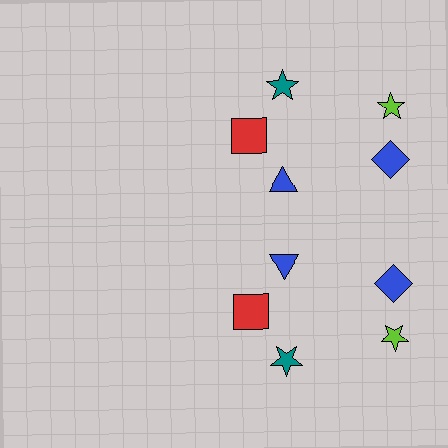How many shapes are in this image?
There are 10 shapes in this image.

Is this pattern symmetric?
Yes, this pattern has bilateral (reflection) symmetry.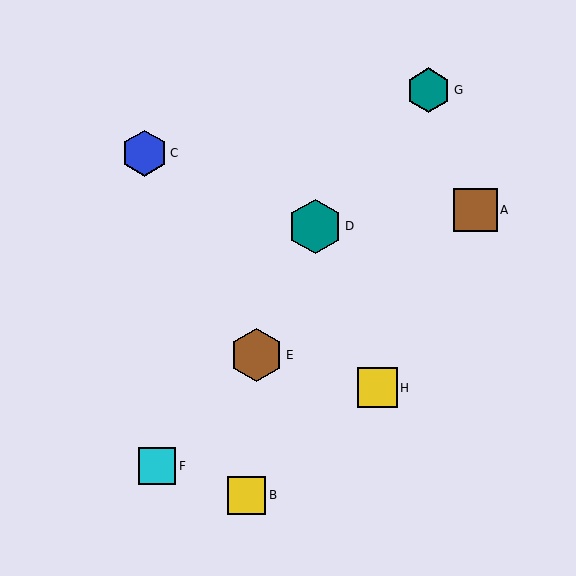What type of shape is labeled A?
Shape A is a brown square.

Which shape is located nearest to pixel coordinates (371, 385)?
The yellow square (labeled H) at (377, 388) is nearest to that location.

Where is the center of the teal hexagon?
The center of the teal hexagon is at (429, 90).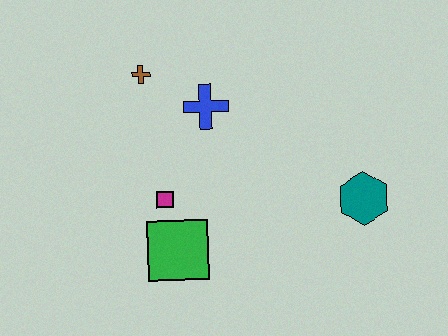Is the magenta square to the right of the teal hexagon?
No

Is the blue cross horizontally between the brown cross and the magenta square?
No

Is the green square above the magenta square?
No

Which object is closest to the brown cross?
The blue cross is closest to the brown cross.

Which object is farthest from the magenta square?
The teal hexagon is farthest from the magenta square.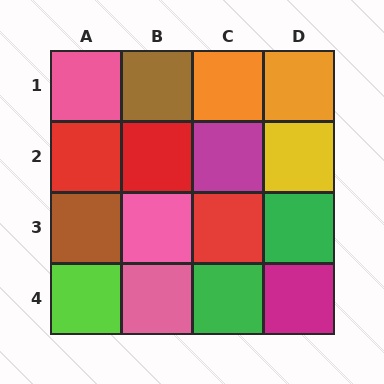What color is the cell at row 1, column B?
Brown.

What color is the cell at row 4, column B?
Pink.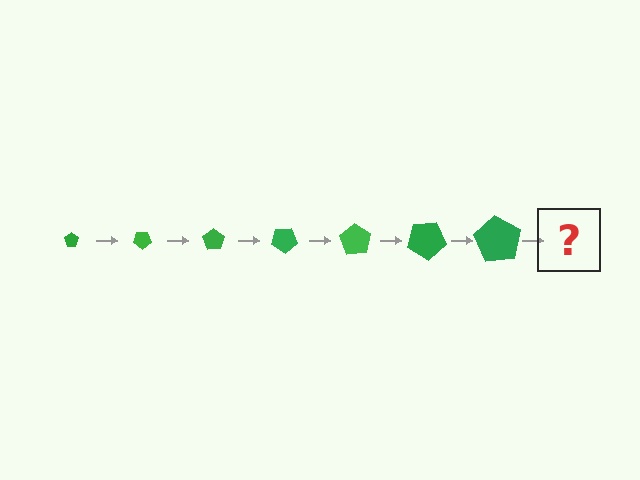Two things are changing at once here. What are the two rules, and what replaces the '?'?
The two rules are that the pentagon grows larger each step and it rotates 35 degrees each step. The '?' should be a pentagon, larger than the previous one and rotated 245 degrees from the start.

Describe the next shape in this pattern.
It should be a pentagon, larger than the previous one and rotated 245 degrees from the start.